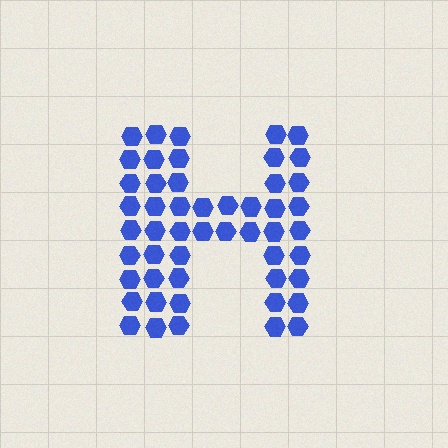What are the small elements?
The small elements are hexagons.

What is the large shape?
The large shape is the letter H.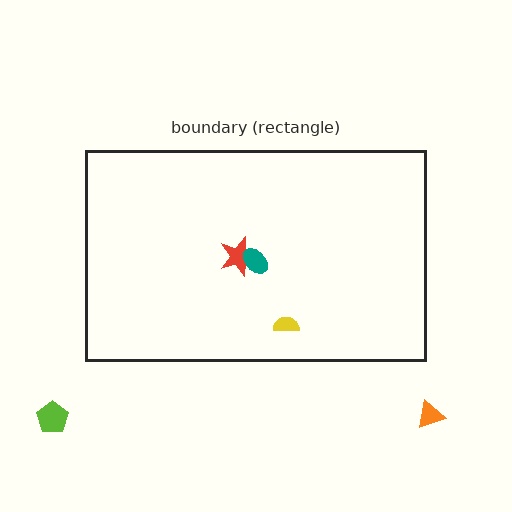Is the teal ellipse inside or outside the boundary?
Inside.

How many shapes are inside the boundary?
3 inside, 2 outside.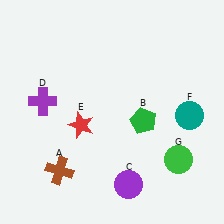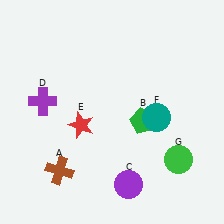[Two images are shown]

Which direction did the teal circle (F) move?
The teal circle (F) moved left.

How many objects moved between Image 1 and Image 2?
1 object moved between the two images.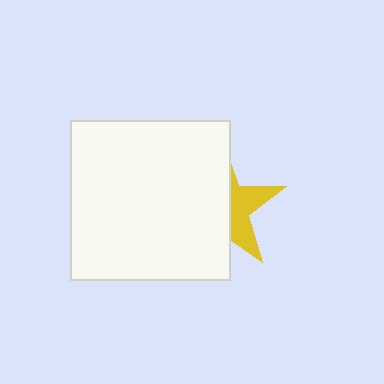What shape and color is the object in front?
The object in front is a white square.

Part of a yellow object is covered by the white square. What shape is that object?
It is a star.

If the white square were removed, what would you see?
You would see the complete yellow star.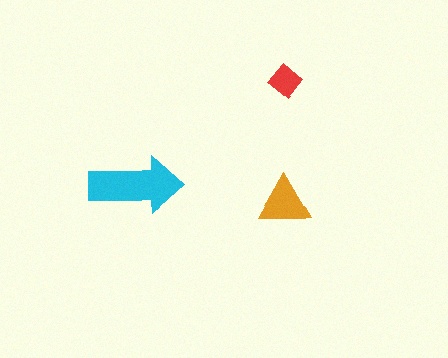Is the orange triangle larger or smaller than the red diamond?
Larger.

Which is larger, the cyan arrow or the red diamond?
The cyan arrow.